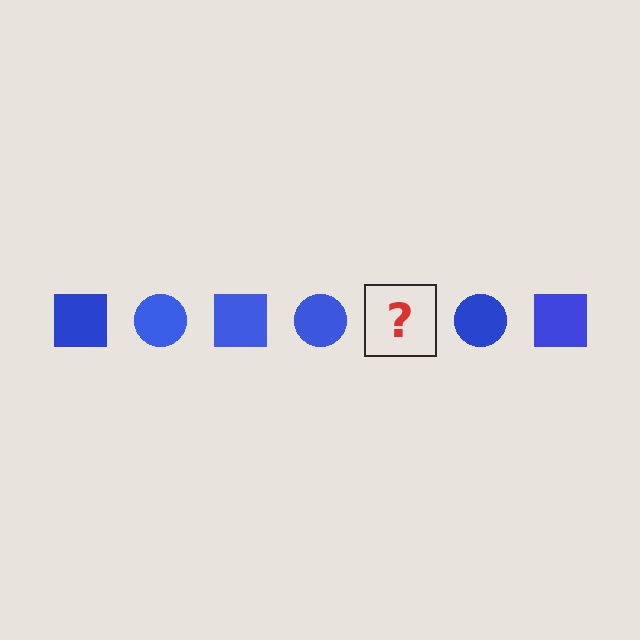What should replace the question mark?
The question mark should be replaced with a blue square.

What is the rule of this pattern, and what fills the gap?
The rule is that the pattern cycles through square, circle shapes in blue. The gap should be filled with a blue square.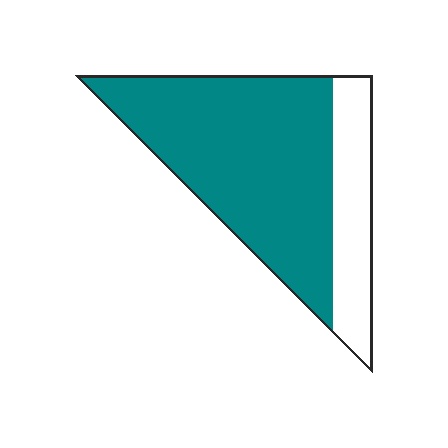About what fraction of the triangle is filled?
About three quarters (3/4).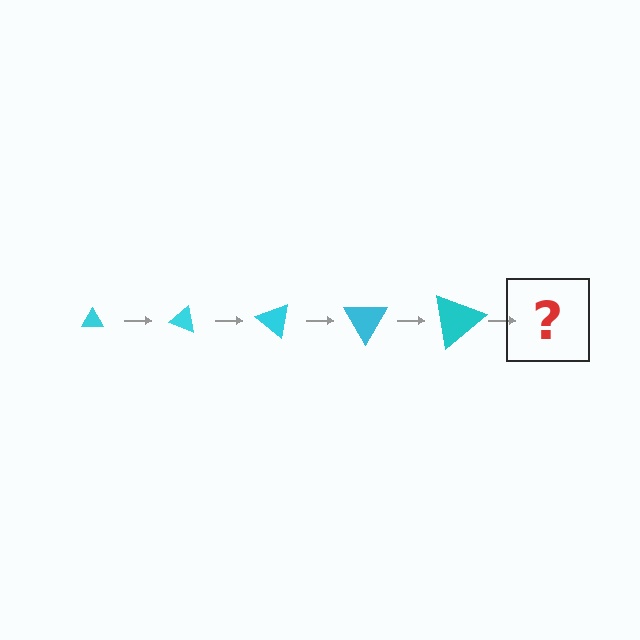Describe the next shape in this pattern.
It should be a triangle, larger than the previous one and rotated 100 degrees from the start.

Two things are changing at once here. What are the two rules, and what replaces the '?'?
The two rules are that the triangle grows larger each step and it rotates 20 degrees each step. The '?' should be a triangle, larger than the previous one and rotated 100 degrees from the start.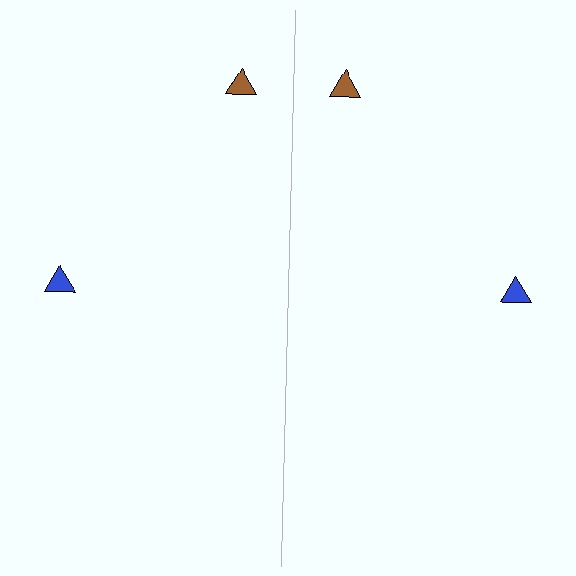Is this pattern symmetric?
Yes, this pattern has bilateral (reflection) symmetry.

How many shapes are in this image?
There are 4 shapes in this image.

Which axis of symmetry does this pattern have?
The pattern has a vertical axis of symmetry running through the center of the image.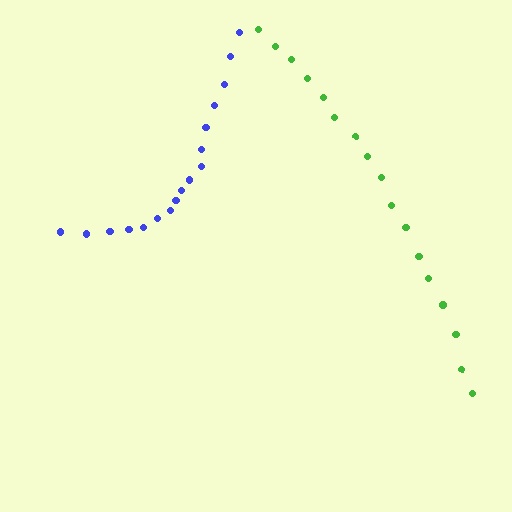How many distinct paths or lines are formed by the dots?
There are 2 distinct paths.